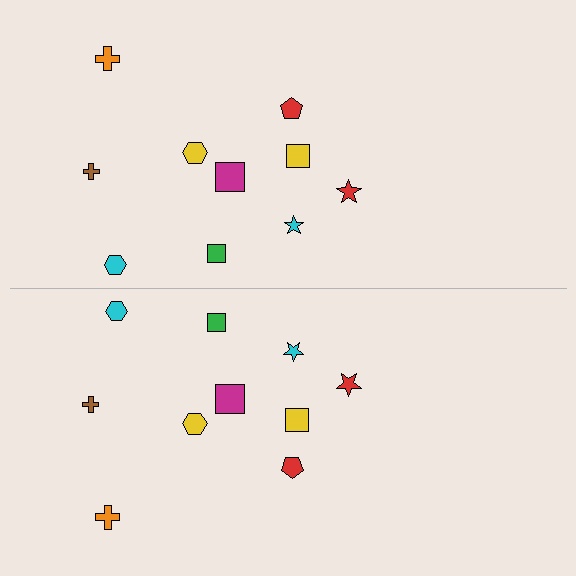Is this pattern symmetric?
Yes, this pattern has bilateral (reflection) symmetry.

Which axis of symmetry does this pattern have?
The pattern has a horizontal axis of symmetry running through the center of the image.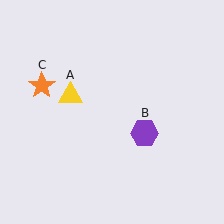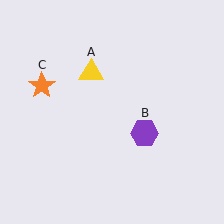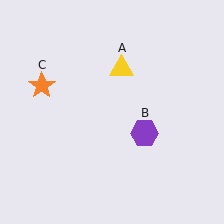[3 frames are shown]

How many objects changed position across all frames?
1 object changed position: yellow triangle (object A).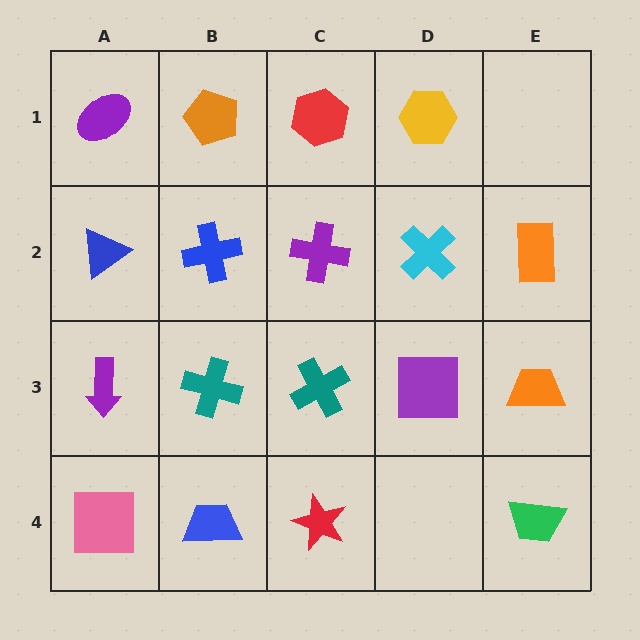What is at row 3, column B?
A teal cross.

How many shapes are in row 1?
4 shapes.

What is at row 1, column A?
A purple ellipse.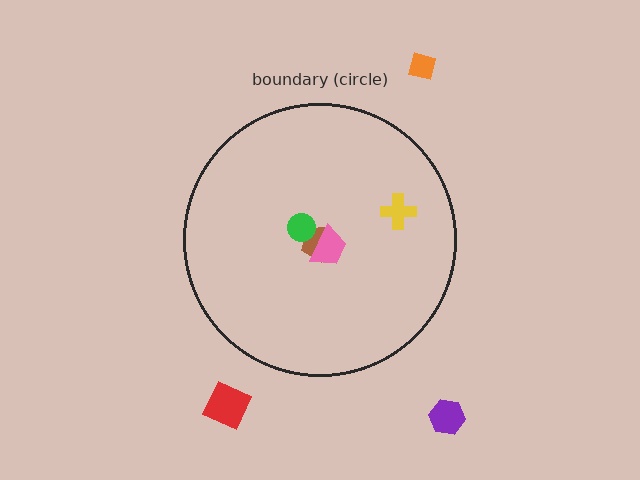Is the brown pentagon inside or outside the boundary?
Inside.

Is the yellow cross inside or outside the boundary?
Inside.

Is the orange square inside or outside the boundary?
Outside.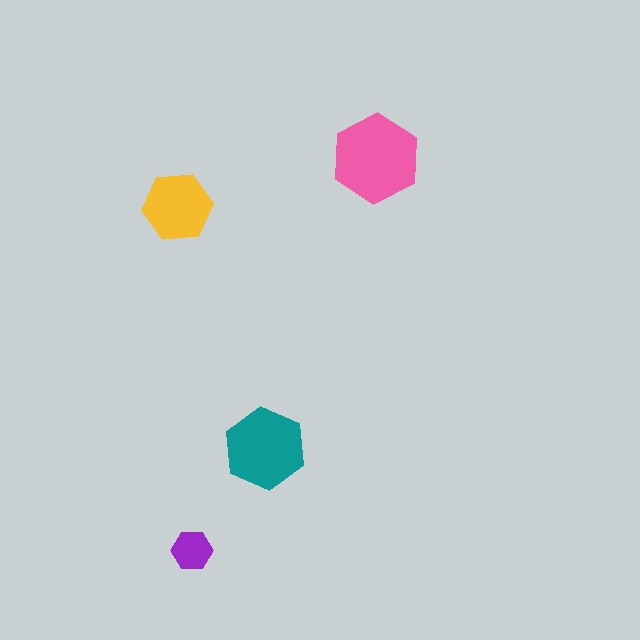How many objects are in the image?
There are 4 objects in the image.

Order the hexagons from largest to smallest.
the pink one, the teal one, the yellow one, the purple one.